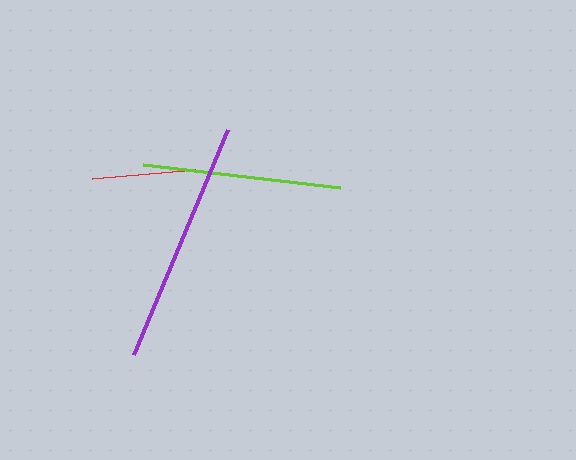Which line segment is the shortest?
The red line is the shortest at approximately 104 pixels.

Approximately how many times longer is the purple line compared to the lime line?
The purple line is approximately 1.2 times the length of the lime line.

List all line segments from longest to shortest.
From longest to shortest: purple, lime, red.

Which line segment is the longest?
The purple line is the longest at approximately 243 pixels.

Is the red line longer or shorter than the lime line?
The lime line is longer than the red line.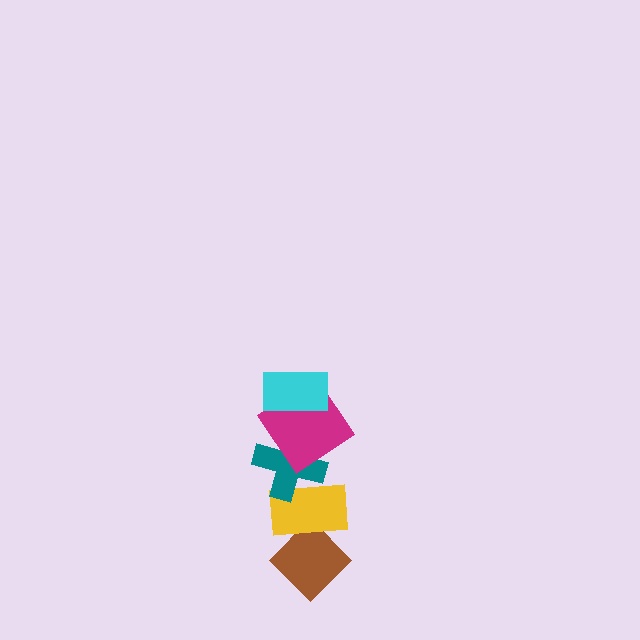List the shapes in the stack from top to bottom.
From top to bottom: the cyan rectangle, the magenta diamond, the teal cross, the yellow rectangle, the brown diamond.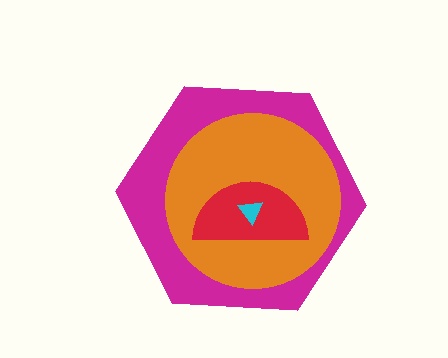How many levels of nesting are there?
4.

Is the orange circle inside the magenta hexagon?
Yes.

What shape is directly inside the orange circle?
The red semicircle.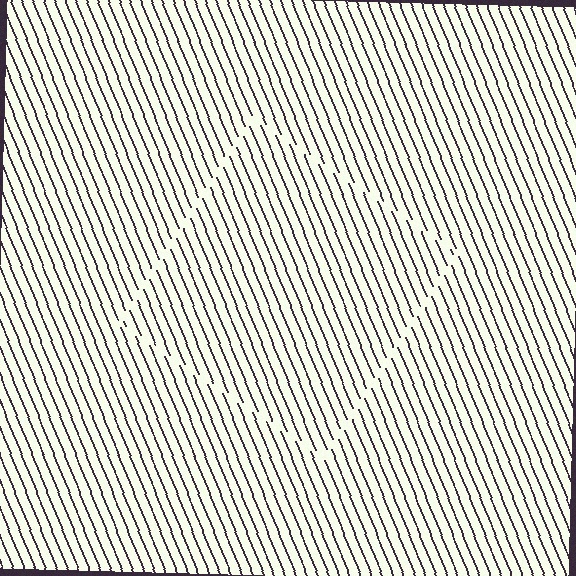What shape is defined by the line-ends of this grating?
An illusory square. The interior of the shape contains the same grating, shifted by half a period — the contour is defined by the phase discontinuity where line-ends from the inner and outer gratings abut.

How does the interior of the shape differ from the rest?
The interior of the shape contains the same grating, shifted by half a period — the contour is defined by the phase discontinuity where line-ends from the inner and outer gratings abut.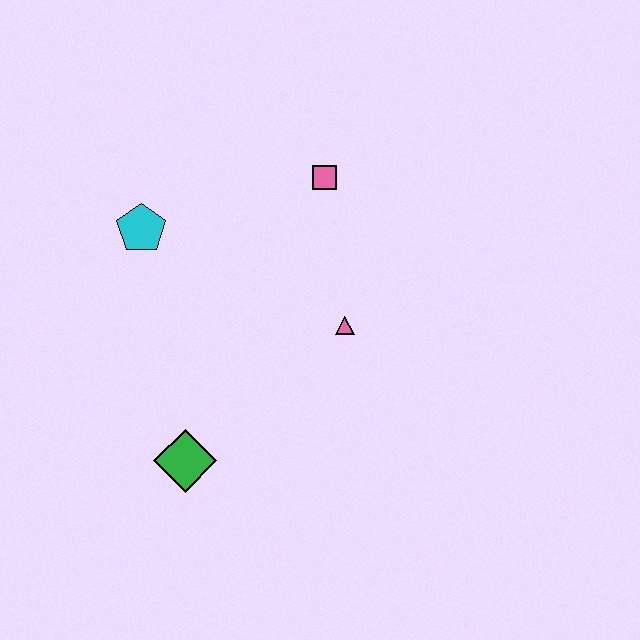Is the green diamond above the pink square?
No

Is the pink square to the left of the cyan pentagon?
No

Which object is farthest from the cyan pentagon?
The green diamond is farthest from the cyan pentagon.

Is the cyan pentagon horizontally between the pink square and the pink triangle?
No